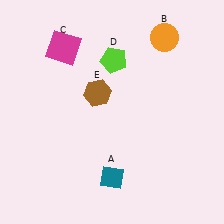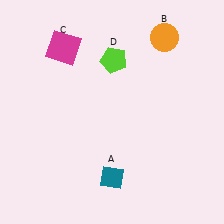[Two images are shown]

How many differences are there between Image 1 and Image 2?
There is 1 difference between the two images.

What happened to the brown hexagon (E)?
The brown hexagon (E) was removed in Image 2. It was in the top-left area of Image 1.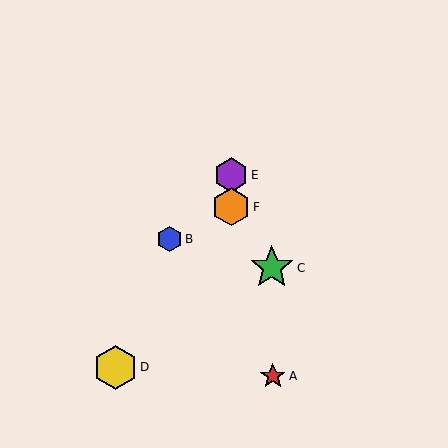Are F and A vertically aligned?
No, F is at x≈231 and A is at x≈273.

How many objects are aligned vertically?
2 objects (E, F) are aligned vertically.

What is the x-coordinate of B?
Object B is at x≈169.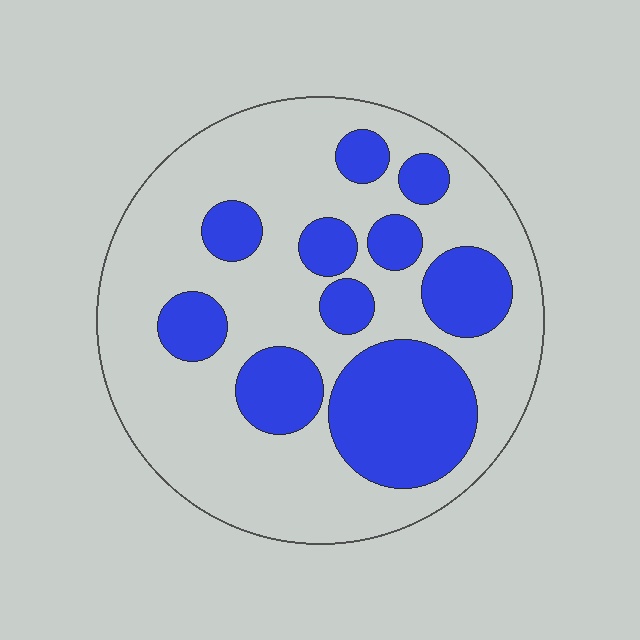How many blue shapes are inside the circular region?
10.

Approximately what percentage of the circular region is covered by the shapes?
Approximately 30%.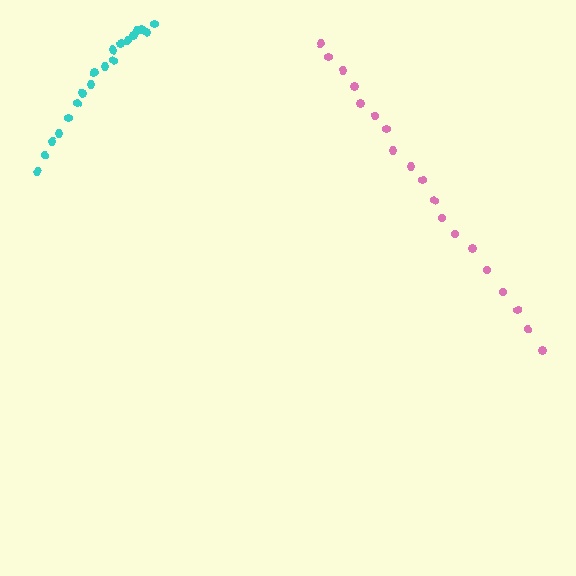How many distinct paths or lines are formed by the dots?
There are 2 distinct paths.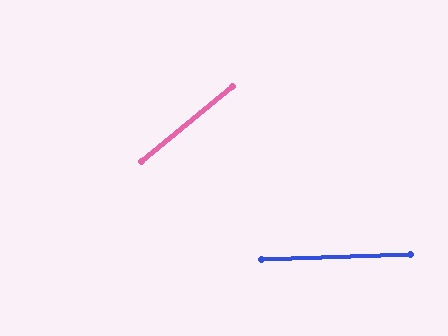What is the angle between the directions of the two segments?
Approximately 37 degrees.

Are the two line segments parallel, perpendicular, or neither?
Neither parallel nor perpendicular — they differ by about 37°.